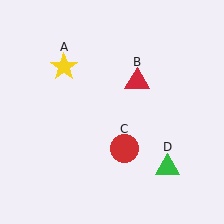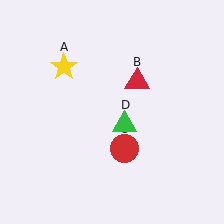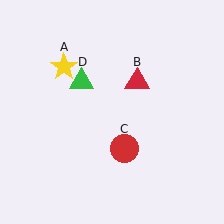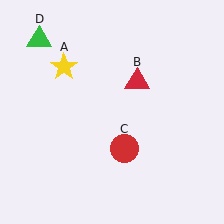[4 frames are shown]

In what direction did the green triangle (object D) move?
The green triangle (object D) moved up and to the left.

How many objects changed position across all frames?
1 object changed position: green triangle (object D).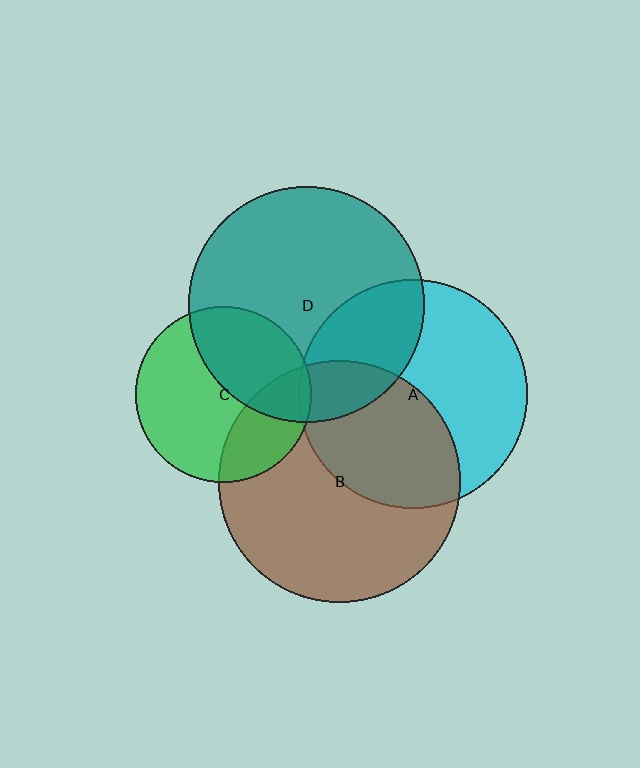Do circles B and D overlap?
Yes.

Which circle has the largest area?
Circle B (brown).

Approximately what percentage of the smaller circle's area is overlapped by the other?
Approximately 15%.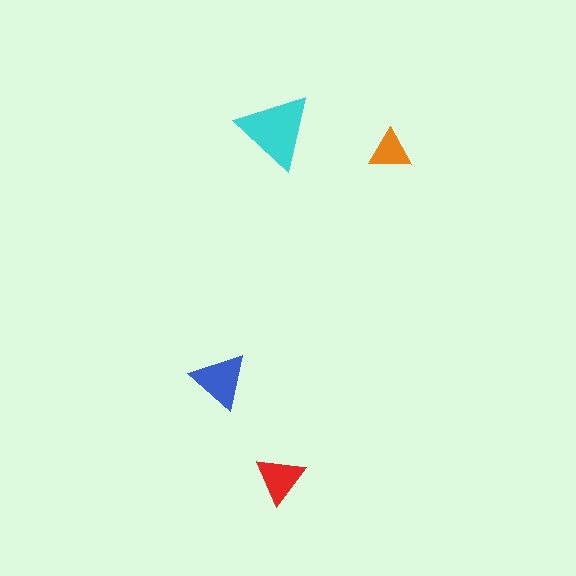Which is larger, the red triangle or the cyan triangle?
The cyan one.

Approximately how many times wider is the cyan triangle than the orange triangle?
About 2 times wider.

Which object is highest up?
The cyan triangle is topmost.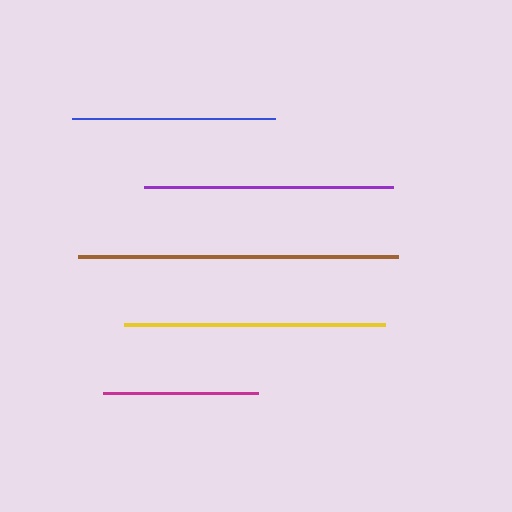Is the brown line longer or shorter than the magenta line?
The brown line is longer than the magenta line.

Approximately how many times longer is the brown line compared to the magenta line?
The brown line is approximately 2.1 times the length of the magenta line.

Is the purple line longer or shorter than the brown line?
The brown line is longer than the purple line.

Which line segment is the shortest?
The magenta line is the shortest at approximately 155 pixels.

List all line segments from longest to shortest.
From longest to shortest: brown, yellow, purple, blue, magenta.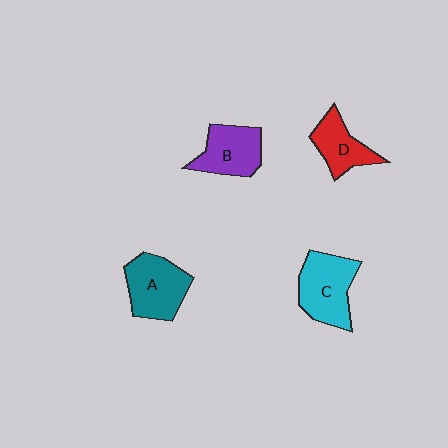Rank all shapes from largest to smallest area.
From largest to smallest: C (cyan), A (teal), B (purple), D (red).